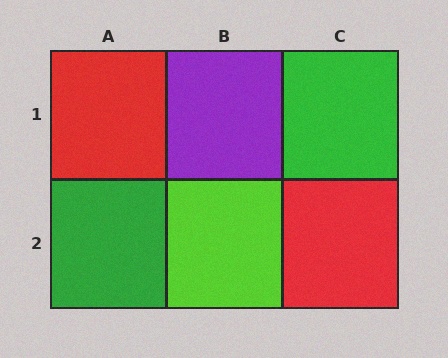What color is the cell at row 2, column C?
Red.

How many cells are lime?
1 cell is lime.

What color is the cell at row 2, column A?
Green.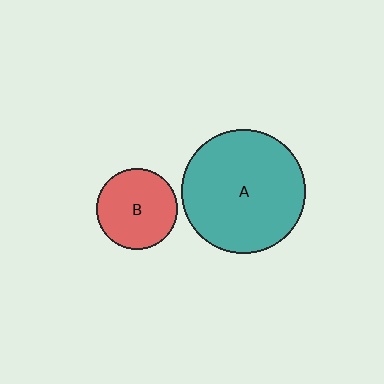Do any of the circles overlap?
No, none of the circles overlap.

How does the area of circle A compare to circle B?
Approximately 2.3 times.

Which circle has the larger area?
Circle A (teal).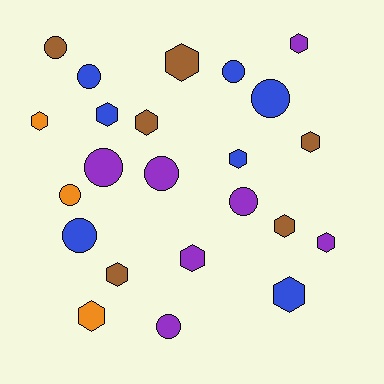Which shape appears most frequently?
Hexagon, with 13 objects.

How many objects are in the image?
There are 23 objects.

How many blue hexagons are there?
There are 3 blue hexagons.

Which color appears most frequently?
Purple, with 7 objects.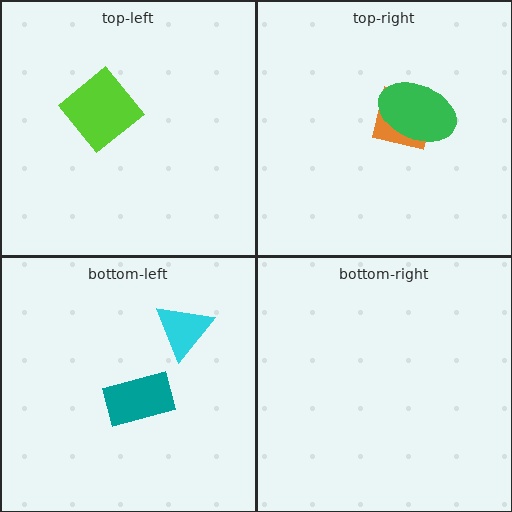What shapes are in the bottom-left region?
The cyan triangle, the teal rectangle.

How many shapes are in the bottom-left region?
2.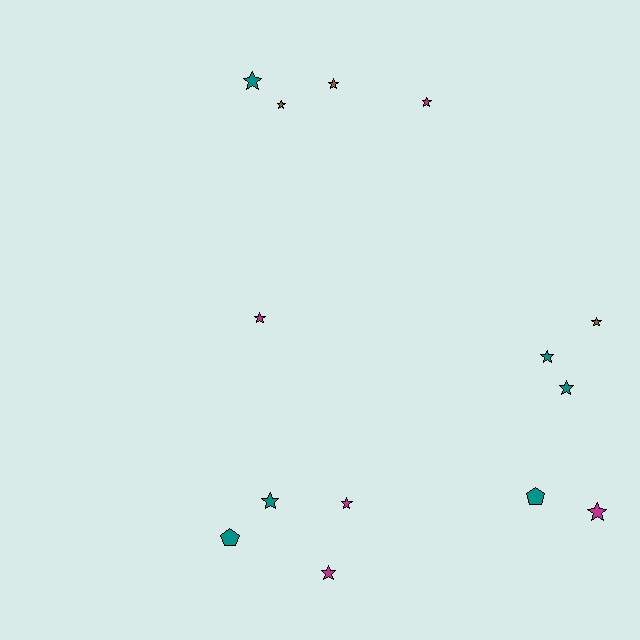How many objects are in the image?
There are 14 objects.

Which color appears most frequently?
Teal, with 6 objects.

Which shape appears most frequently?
Star, with 12 objects.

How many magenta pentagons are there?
There are no magenta pentagons.